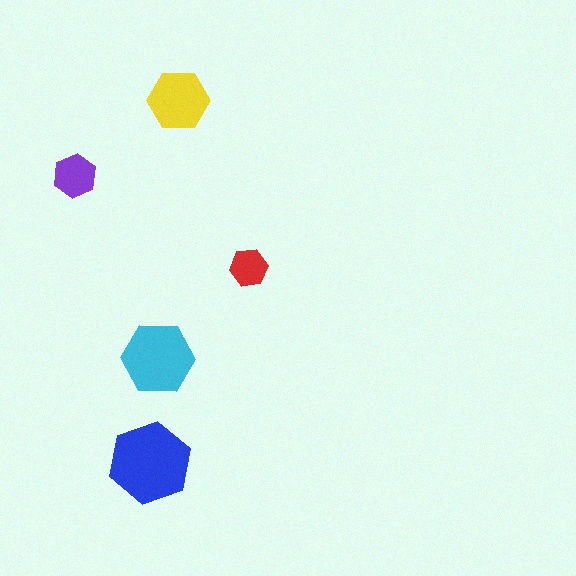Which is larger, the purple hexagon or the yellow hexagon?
The yellow one.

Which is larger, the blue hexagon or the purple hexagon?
The blue one.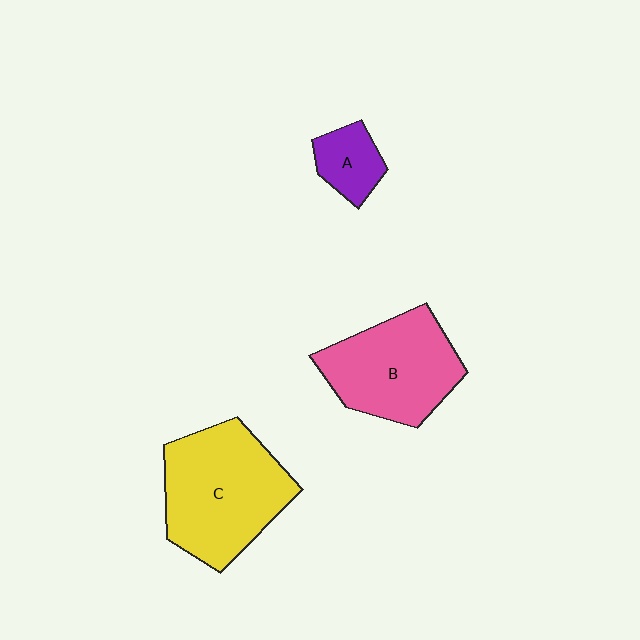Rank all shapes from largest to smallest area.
From largest to smallest: C (yellow), B (pink), A (purple).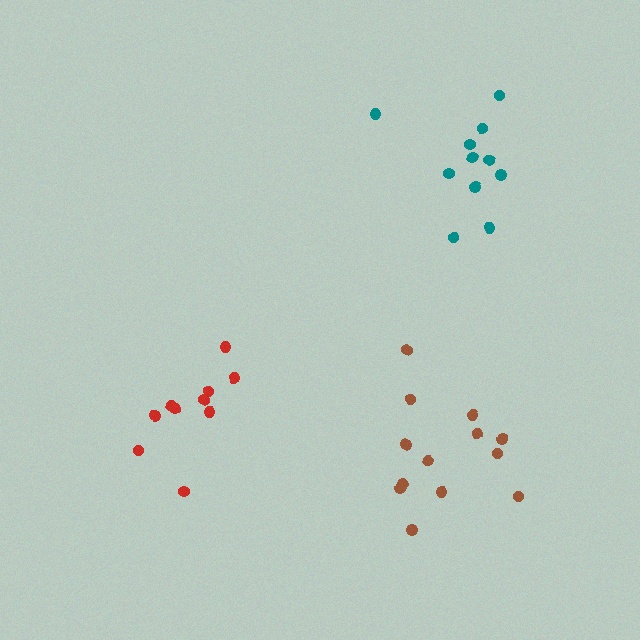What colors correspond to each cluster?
The clusters are colored: brown, teal, red.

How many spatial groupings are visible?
There are 3 spatial groupings.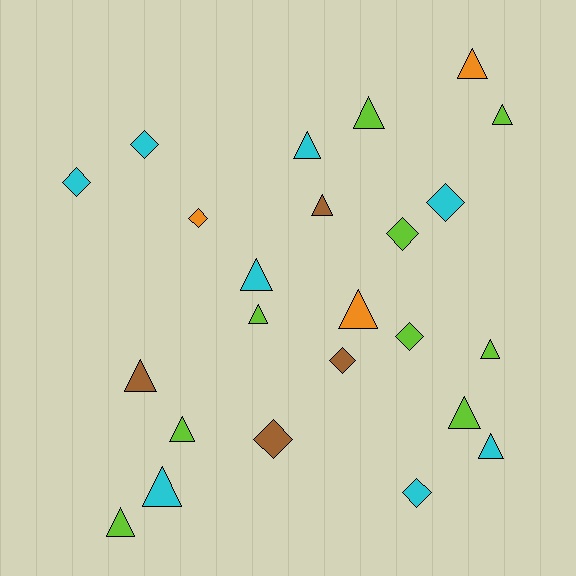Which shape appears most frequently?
Triangle, with 15 objects.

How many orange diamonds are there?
There is 1 orange diamond.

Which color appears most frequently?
Lime, with 9 objects.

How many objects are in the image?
There are 24 objects.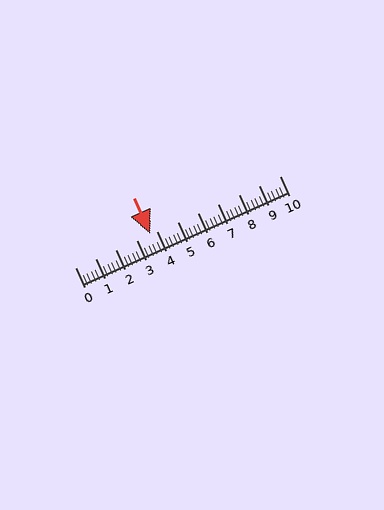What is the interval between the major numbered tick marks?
The major tick marks are spaced 1 units apart.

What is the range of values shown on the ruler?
The ruler shows values from 0 to 10.